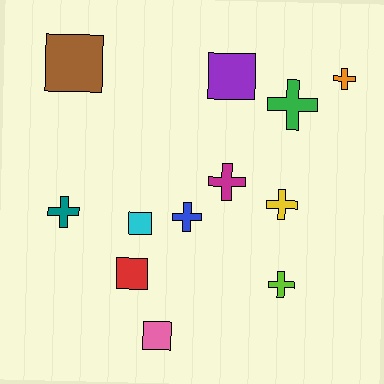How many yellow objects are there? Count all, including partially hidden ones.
There is 1 yellow object.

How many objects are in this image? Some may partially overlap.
There are 12 objects.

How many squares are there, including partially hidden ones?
There are 5 squares.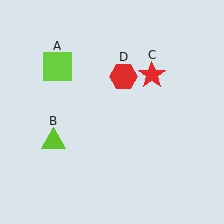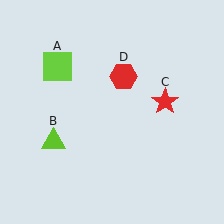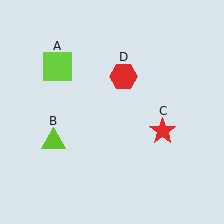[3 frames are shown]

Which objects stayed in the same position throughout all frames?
Lime square (object A) and lime triangle (object B) and red hexagon (object D) remained stationary.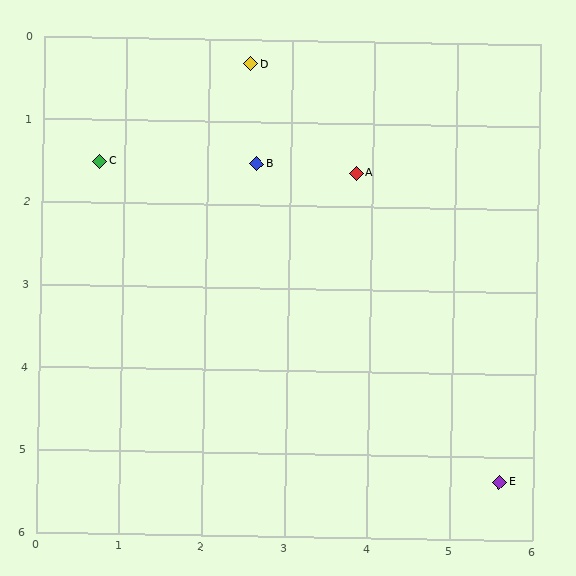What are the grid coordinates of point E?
Point E is at approximately (5.6, 5.3).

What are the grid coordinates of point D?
Point D is at approximately (2.5, 0.3).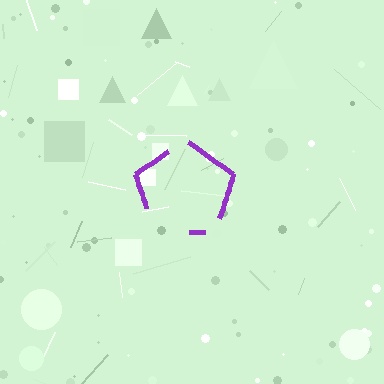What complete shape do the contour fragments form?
The contour fragments form a pentagon.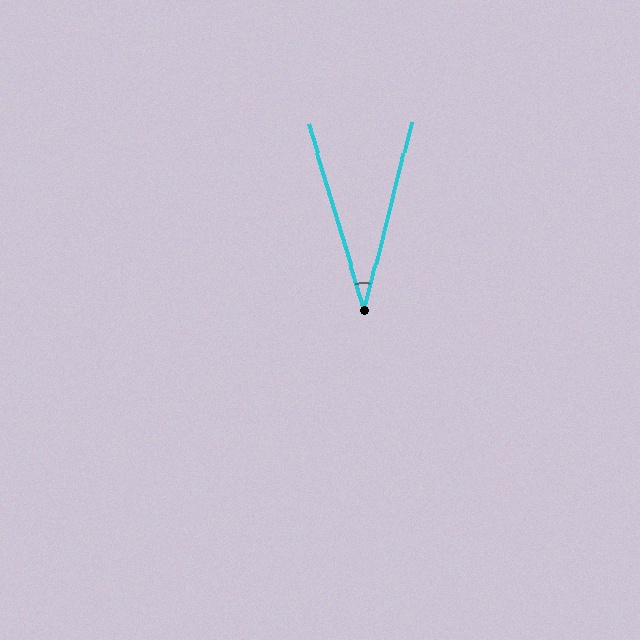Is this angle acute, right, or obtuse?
It is acute.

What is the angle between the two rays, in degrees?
Approximately 31 degrees.